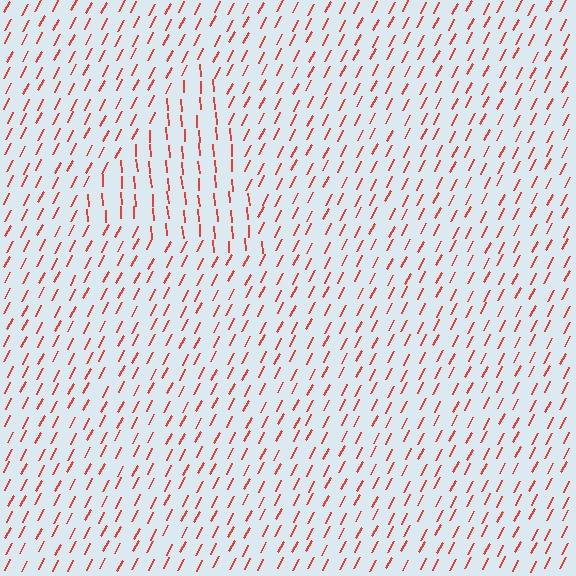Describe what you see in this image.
The image is filled with small red line segments. A triangle region in the image has lines oriented differently from the surrounding lines, creating a visible texture boundary.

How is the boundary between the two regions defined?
The boundary is defined purely by a change in line orientation (approximately 32 degrees difference). All lines are the same color and thickness.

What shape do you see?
I see a triangle.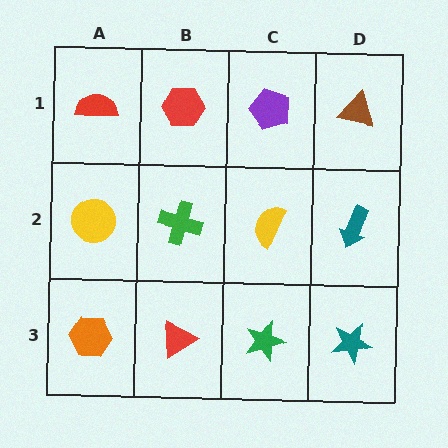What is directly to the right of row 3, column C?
A teal star.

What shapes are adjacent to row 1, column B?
A green cross (row 2, column B), a red semicircle (row 1, column A), a purple pentagon (row 1, column C).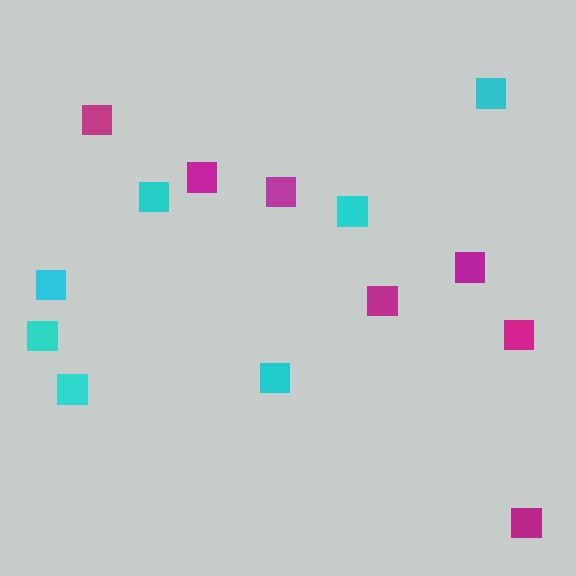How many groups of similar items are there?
There are 2 groups: one group of magenta squares (7) and one group of cyan squares (7).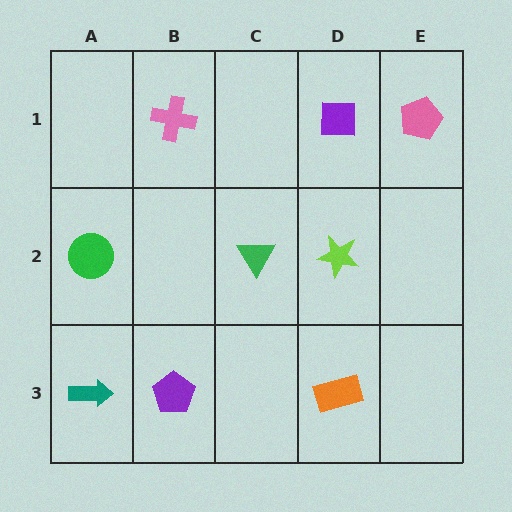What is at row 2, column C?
A green triangle.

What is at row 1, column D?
A purple square.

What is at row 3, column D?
An orange rectangle.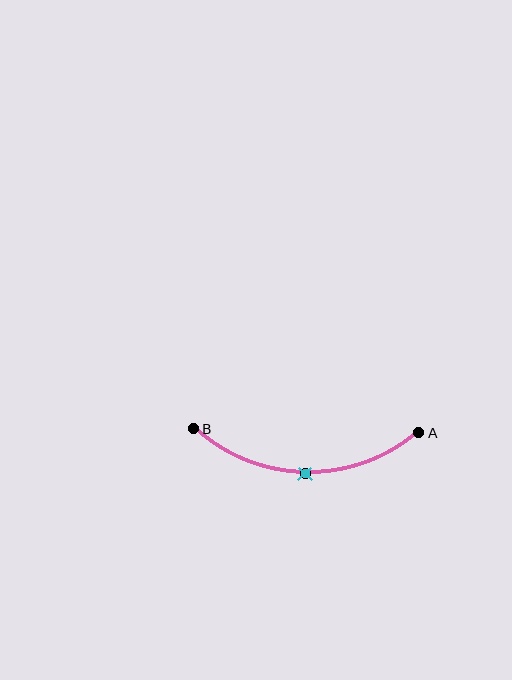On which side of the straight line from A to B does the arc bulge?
The arc bulges below the straight line connecting A and B.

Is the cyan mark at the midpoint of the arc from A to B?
Yes. The cyan mark lies on the arc at equal arc-length from both A and B — it is the arc midpoint.